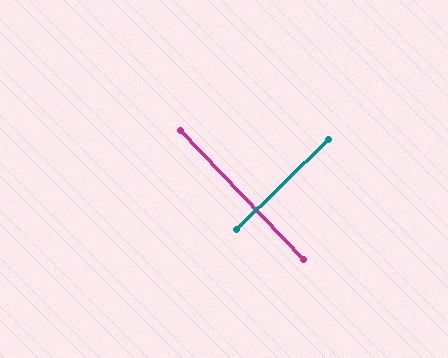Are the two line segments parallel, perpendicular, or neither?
Perpendicular — they meet at approximately 89°.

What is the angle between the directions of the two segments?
Approximately 89 degrees.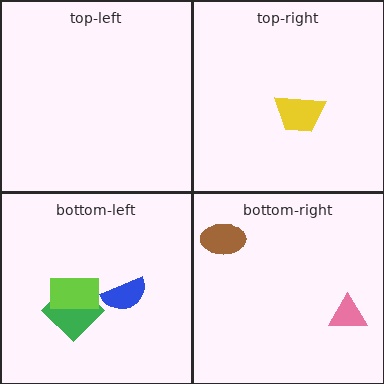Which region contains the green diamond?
The bottom-left region.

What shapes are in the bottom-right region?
The brown ellipse, the pink triangle.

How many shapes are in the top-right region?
1.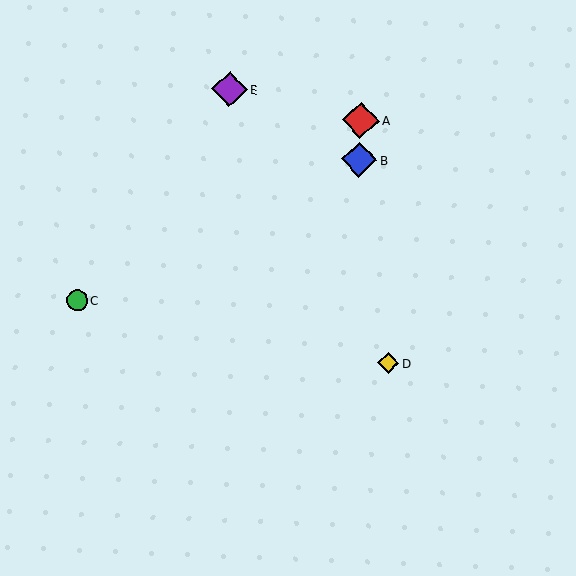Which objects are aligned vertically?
Objects A, B are aligned vertically.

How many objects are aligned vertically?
2 objects (A, B) are aligned vertically.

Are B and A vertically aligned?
Yes, both are at x≈359.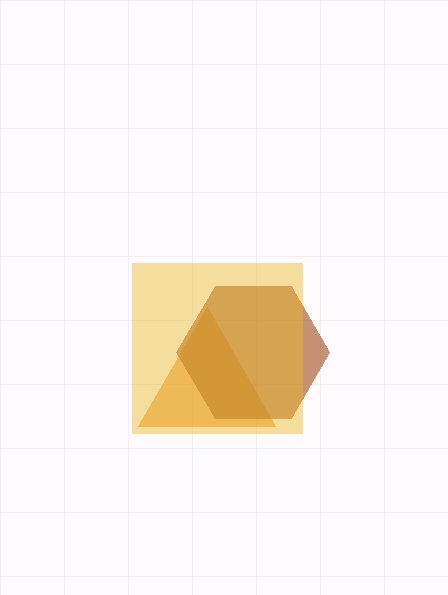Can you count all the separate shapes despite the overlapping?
Yes, there are 3 separate shapes.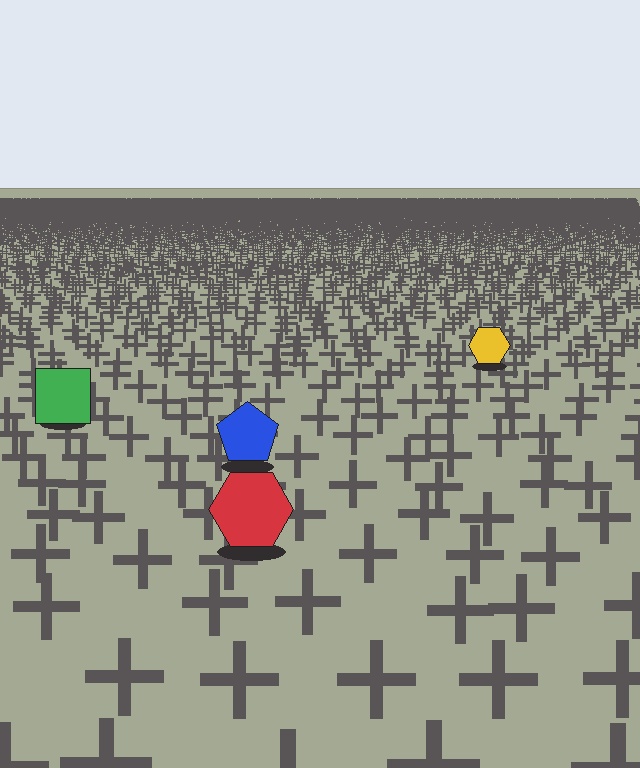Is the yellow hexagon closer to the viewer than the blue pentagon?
No. The blue pentagon is closer — you can tell from the texture gradient: the ground texture is coarser near it.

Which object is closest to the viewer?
The red hexagon is closest. The texture marks near it are larger and more spread out.